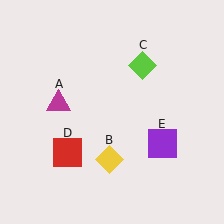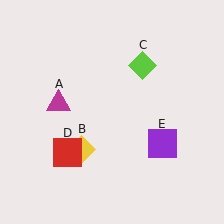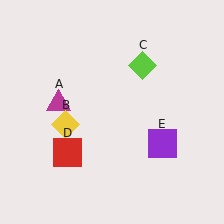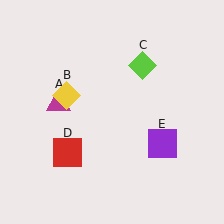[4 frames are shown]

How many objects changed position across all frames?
1 object changed position: yellow diamond (object B).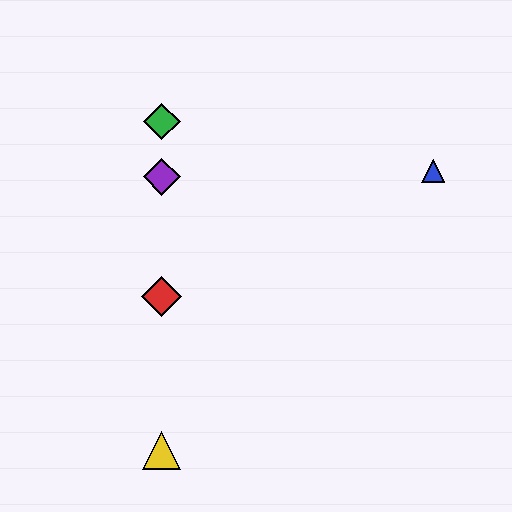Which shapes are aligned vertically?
The red diamond, the green diamond, the yellow triangle, the purple diamond are aligned vertically.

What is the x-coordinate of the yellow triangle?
The yellow triangle is at x≈162.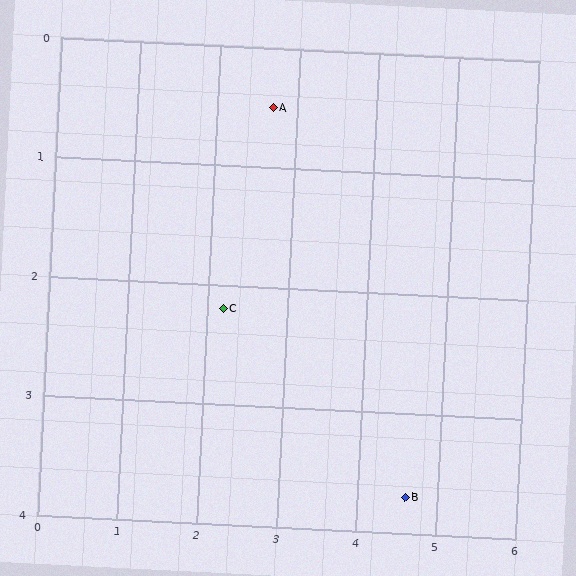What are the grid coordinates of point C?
Point C is at approximately (2.2, 2.2).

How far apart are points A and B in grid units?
Points A and B are about 3.7 grid units apart.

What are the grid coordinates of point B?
Point B is at approximately (4.6, 3.7).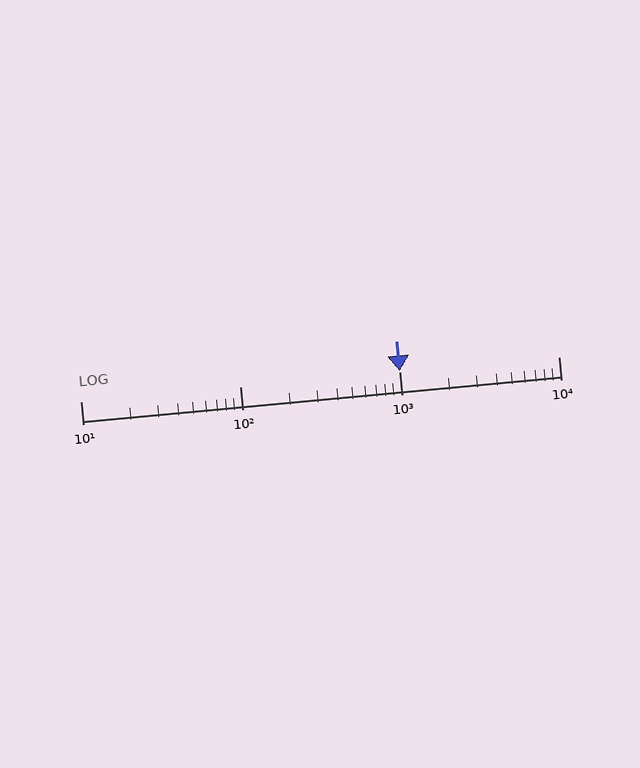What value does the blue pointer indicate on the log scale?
The pointer indicates approximately 1000.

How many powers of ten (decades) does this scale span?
The scale spans 3 decades, from 10 to 10000.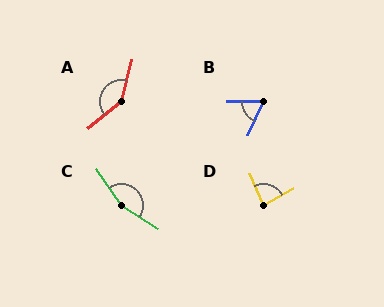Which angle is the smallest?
B, at approximately 66 degrees.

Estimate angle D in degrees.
Approximately 84 degrees.